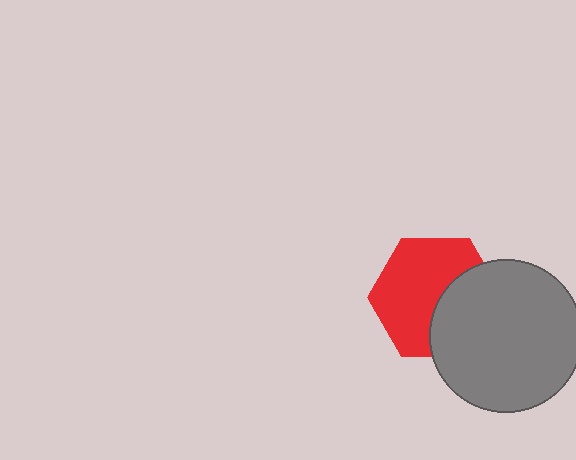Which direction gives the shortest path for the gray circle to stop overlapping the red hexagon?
Moving right gives the shortest separation.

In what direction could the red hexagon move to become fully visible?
The red hexagon could move left. That would shift it out from behind the gray circle entirely.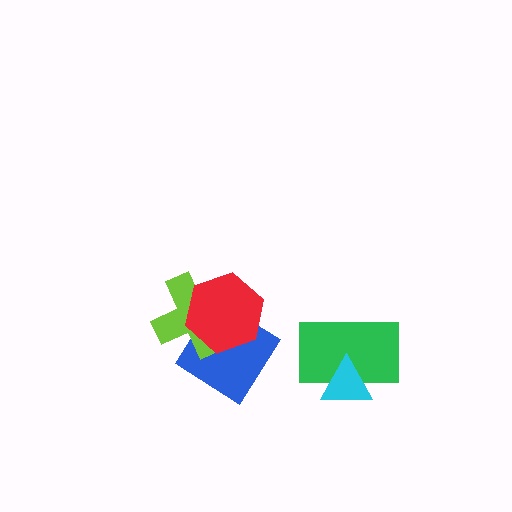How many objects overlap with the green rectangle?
1 object overlaps with the green rectangle.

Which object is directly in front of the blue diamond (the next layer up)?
The lime cross is directly in front of the blue diamond.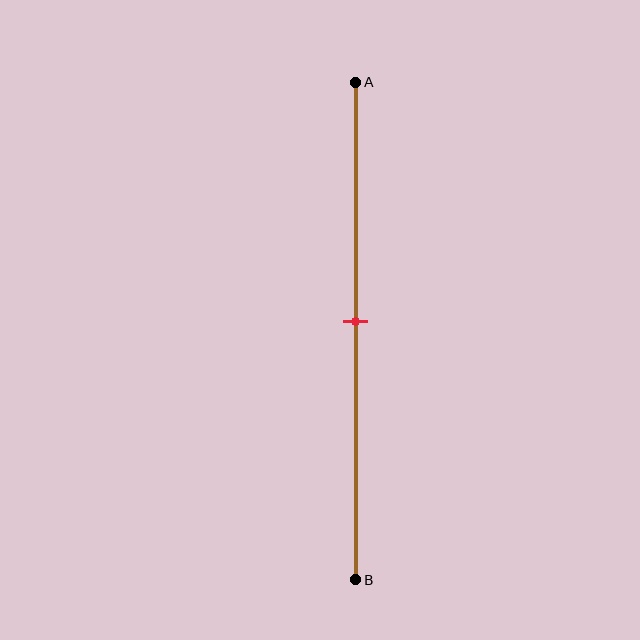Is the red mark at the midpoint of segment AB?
Yes, the mark is approximately at the midpoint.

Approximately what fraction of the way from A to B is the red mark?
The red mark is approximately 50% of the way from A to B.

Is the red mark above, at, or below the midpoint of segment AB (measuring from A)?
The red mark is approximately at the midpoint of segment AB.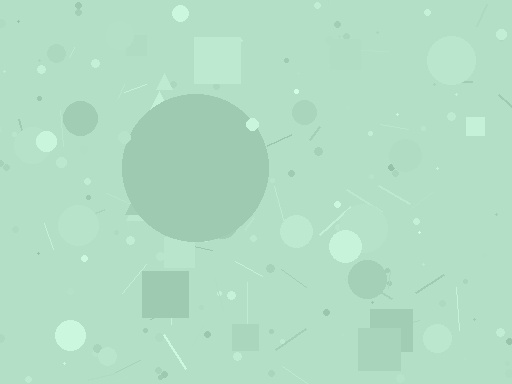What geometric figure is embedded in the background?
A circle is embedded in the background.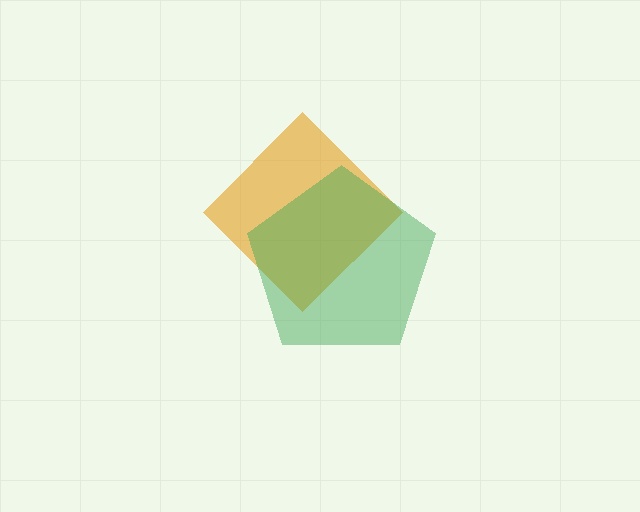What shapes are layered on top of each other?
The layered shapes are: an orange diamond, a green pentagon.